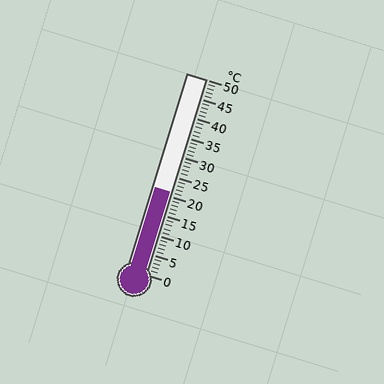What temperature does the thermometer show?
The thermometer shows approximately 21°C.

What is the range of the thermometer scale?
The thermometer scale ranges from 0°C to 50°C.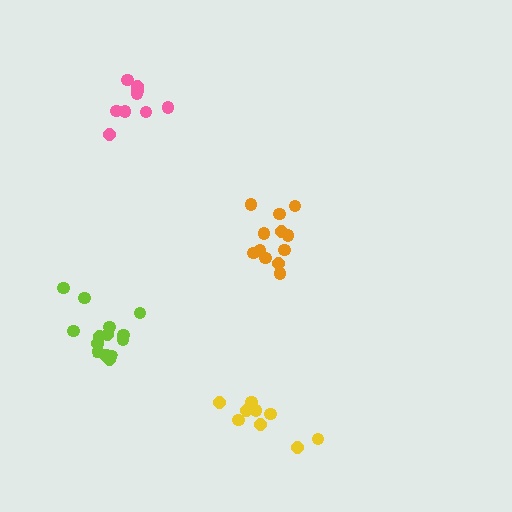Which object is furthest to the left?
The lime cluster is leftmost.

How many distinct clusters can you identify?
There are 4 distinct clusters.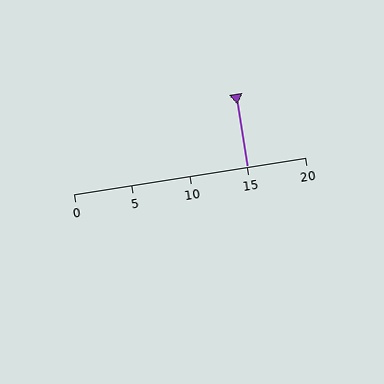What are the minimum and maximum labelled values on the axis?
The axis runs from 0 to 20.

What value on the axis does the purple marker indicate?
The marker indicates approximately 15.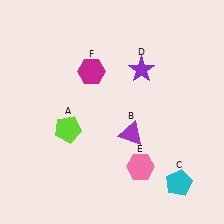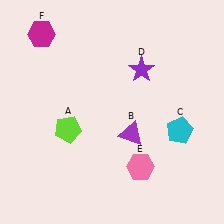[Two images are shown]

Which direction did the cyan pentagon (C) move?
The cyan pentagon (C) moved up.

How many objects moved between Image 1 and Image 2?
2 objects moved between the two images.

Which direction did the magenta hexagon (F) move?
The magenta hexagon (F) moved left.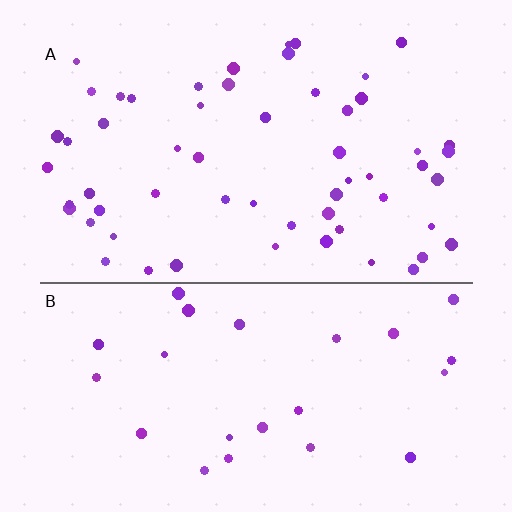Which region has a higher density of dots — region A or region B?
A (the top).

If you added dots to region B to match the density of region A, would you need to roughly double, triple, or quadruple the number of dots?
Approximately double.